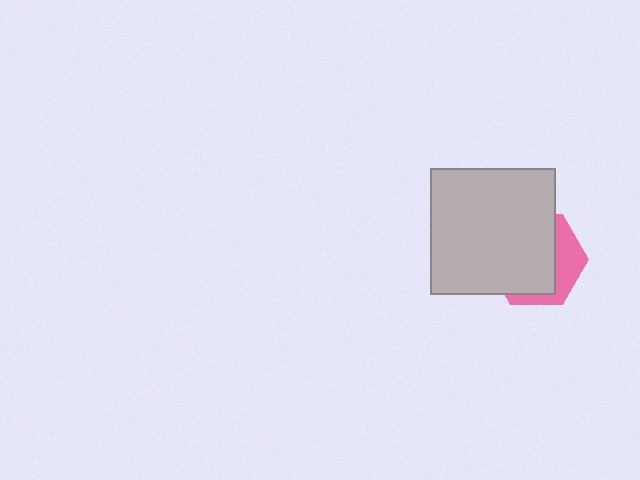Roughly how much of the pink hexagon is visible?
A small part of it is visible (roughly 32%).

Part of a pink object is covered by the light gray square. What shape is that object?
It is a hexagon.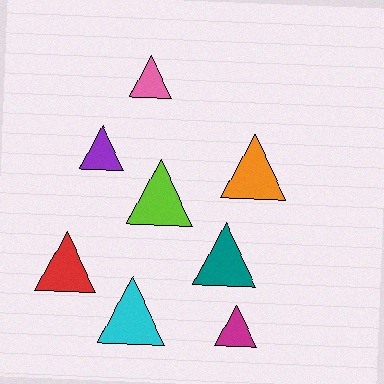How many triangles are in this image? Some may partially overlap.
There are 8 triangles.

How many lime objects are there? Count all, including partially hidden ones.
There is 1 lime object.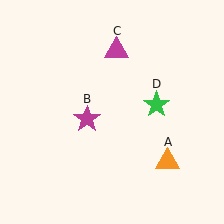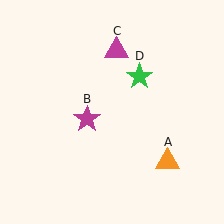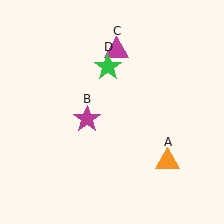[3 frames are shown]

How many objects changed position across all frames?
1 object changed position: green star (object D).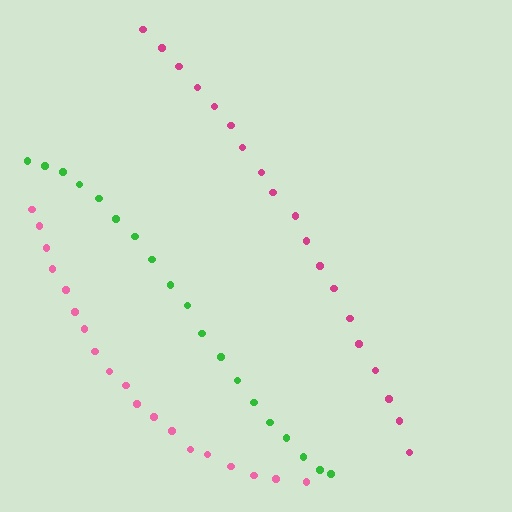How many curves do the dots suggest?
There are 3 distinct paths.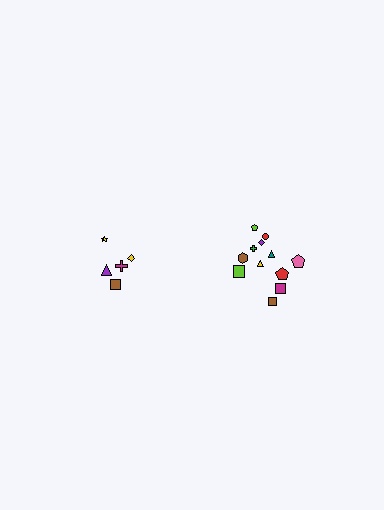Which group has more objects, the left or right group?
The right group.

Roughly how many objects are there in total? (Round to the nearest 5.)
Roughly 15 objects in total.